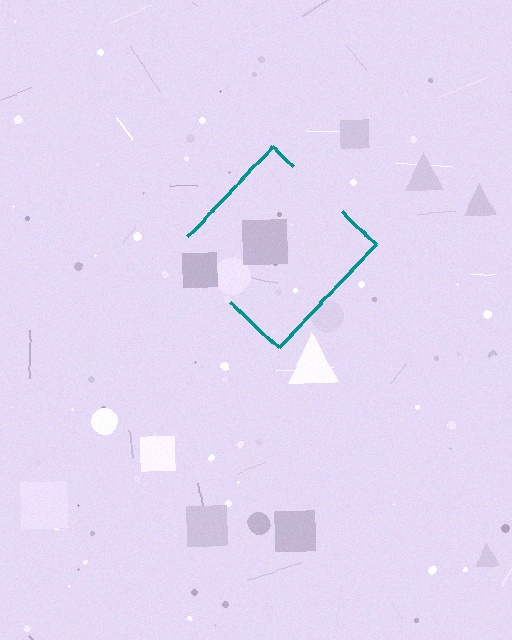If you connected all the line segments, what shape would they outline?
They would outline a diamond.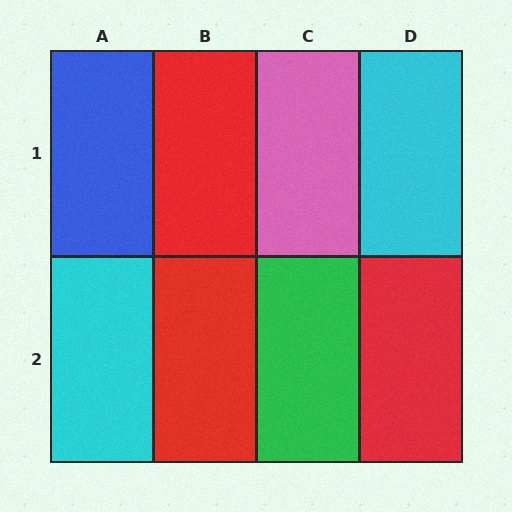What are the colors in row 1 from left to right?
Blue, red, pink, cyan.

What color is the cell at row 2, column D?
Red.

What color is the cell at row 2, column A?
Cyan.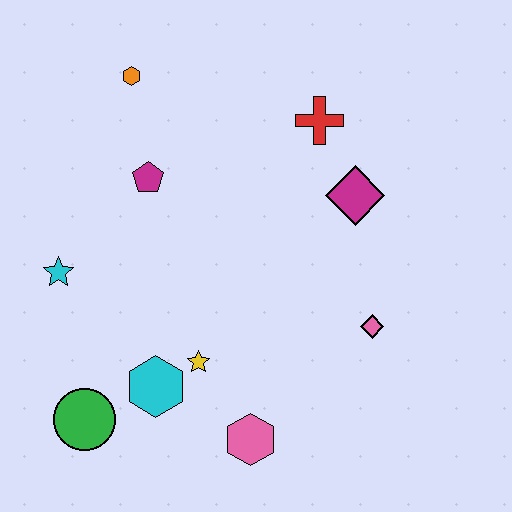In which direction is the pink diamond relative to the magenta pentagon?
The pink diamond is to the right of the magenta pentagon.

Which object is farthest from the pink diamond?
The orange hexagon is farthest from the pink diamond.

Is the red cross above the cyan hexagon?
Yes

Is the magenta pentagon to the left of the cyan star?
No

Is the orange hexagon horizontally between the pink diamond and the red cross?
No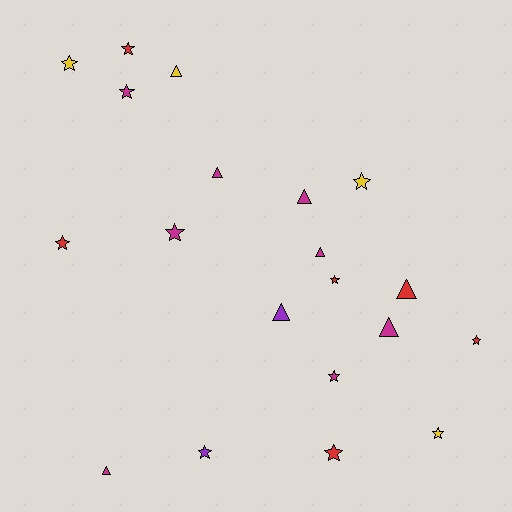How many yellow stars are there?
There are 3 yellow stars.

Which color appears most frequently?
Magenta, with 8 objects.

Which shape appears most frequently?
Star, with 12 objects.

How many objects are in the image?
There are 20 objects.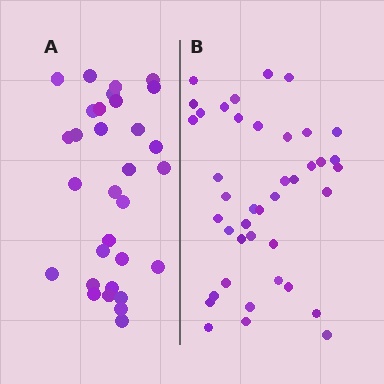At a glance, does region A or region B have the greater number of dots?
Region B (the right region) has more dots.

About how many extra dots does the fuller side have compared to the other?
Region B has roughly 10 or so more dots than region A.